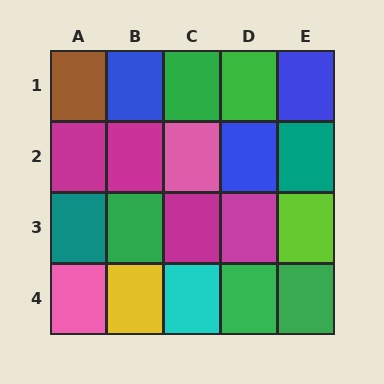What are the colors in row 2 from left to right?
Magenta, magenta, pink, blue, teal.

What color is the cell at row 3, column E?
Lime.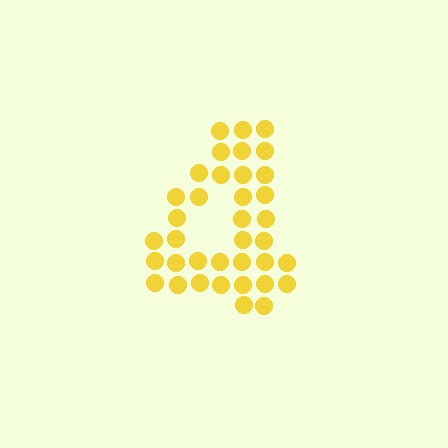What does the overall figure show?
The overall figure shows the digit 4.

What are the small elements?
The small elements are circles.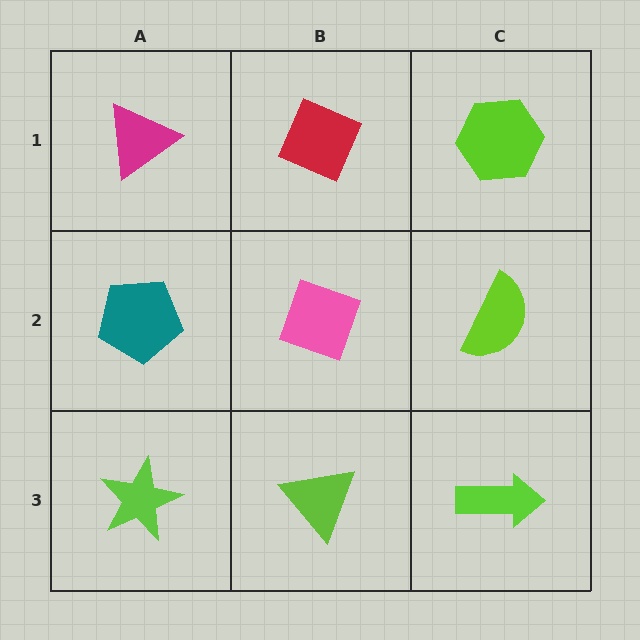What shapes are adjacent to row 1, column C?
A lime semicircle (row 2, column C), a red diamond (row 1, column B).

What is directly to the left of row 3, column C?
A lime triangle.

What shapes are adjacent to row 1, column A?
A teal pentagon (row 2, column A), a red diamond (row 1, column B).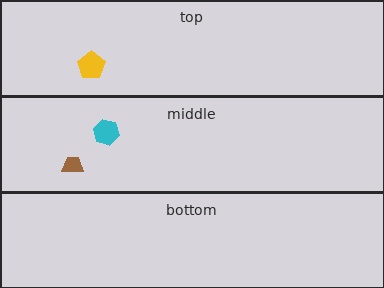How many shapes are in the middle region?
2.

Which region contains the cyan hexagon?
The middle region.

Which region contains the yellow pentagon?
The top region.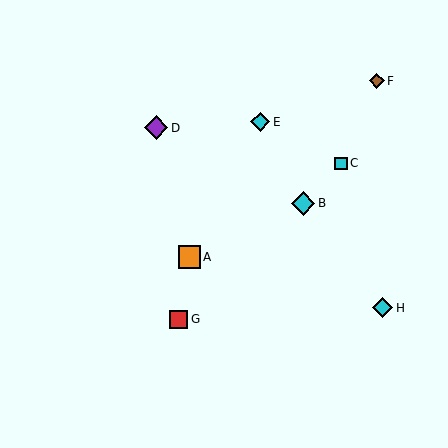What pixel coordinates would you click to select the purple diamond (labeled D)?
Click at (156, 128) to select the purple diamond D.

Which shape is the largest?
The cyan diamond (labeled B) is the largest.